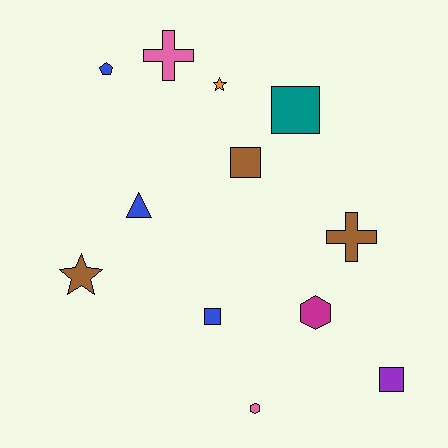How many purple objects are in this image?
There is 1 purple object.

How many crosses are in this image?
There are 2 crosses.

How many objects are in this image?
There are 12 objects.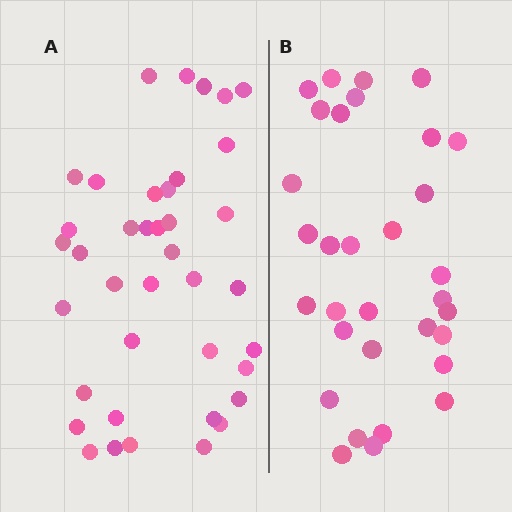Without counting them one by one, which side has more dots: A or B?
Region A (the left region) has more dots.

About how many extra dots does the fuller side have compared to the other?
Region A has roughly 8 or so more dots than region B.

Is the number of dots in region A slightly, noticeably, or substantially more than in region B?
Region A has only slightly more — the two regions are fairly close. The ratio is roughly 1.2 to 1.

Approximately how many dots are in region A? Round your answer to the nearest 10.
About 40 dots. (The exact count is 39, which rounds to 40.)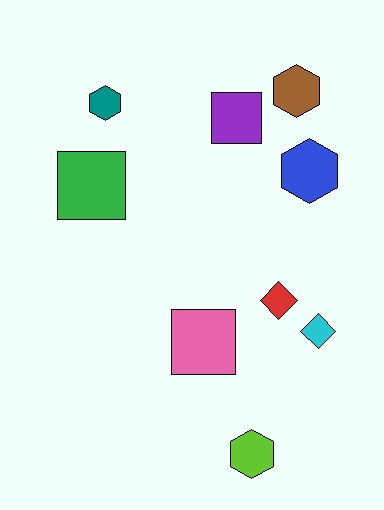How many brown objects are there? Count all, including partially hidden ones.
There is 1 brown object.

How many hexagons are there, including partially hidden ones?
There are 4 hexagons.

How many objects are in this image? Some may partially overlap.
There are 9 objects.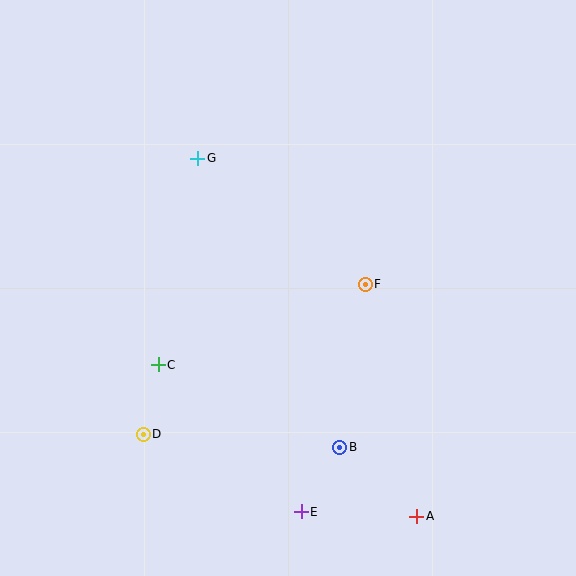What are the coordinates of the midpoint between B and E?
The midpoint between B and E is at (321, 479).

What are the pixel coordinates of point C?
Point C is at (158, 365).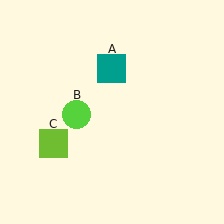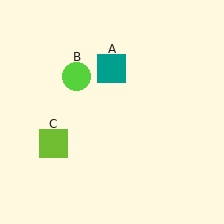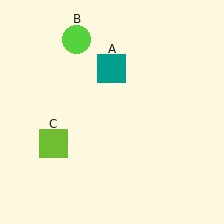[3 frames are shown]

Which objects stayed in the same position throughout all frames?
Teal square (object A) and lime square (object C) remained stationary.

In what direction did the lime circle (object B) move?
The lime circle (object B) moved up.